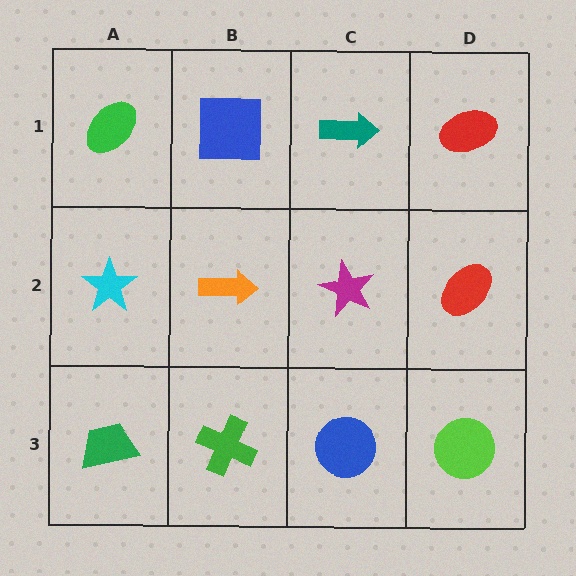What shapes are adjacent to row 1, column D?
A red ellipse (row 2, column D), a teal arrow (row 1, column C).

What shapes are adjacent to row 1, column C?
A magenta star (row 2, column C), a blue square (row 1, column B), a red ellipse (row 1, column D).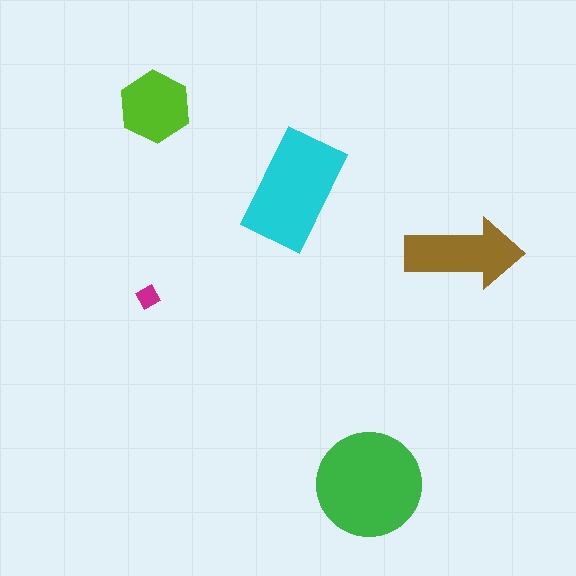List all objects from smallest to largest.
The magenta diamond, the lime hexagon, the brown arrow, the cyan rectangle, the green circle.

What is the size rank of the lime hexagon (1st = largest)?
4th.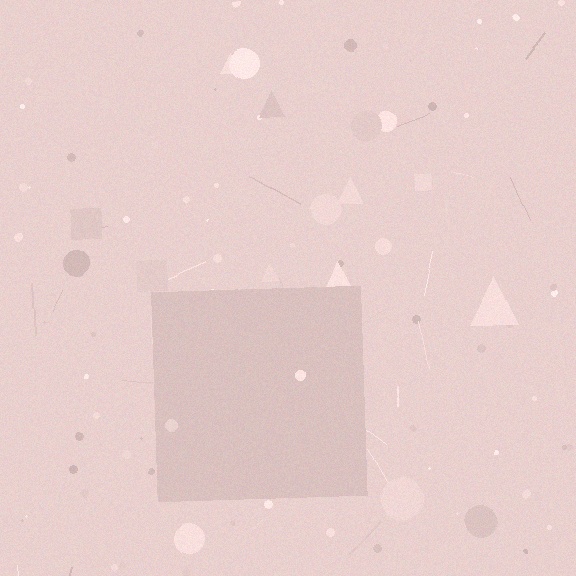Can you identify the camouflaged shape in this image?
The camouflaged shape is a square.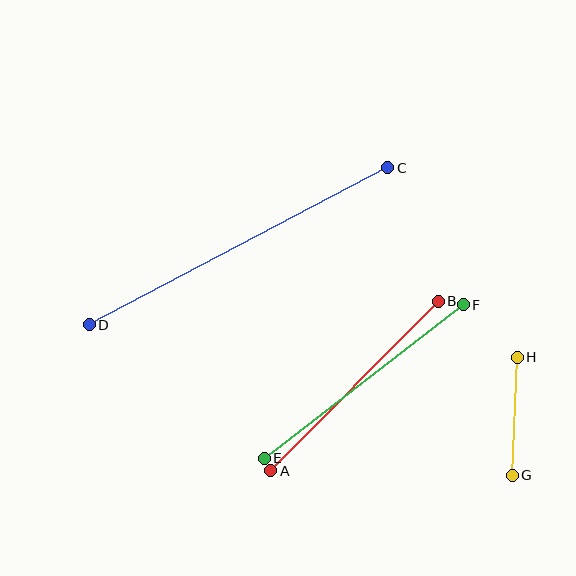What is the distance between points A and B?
The distance is approximately 238 pixels.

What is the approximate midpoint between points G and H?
The midpoint is at approximately (515, 416) pixels.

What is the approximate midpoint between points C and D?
The midpoint is at approximately (239, 246) pixels.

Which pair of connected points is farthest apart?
Points C and D are farthest apart.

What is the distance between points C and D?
The distance is approximately 337 pixels.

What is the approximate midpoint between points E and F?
The midpoint is at approximately (364, 381) pixels.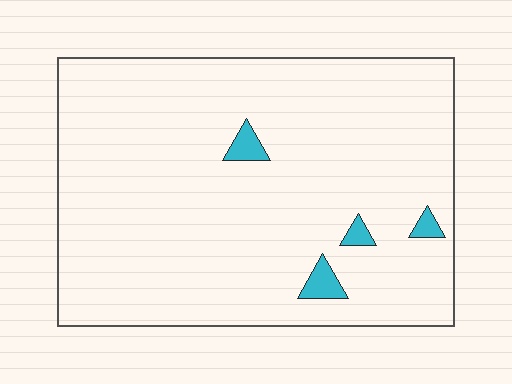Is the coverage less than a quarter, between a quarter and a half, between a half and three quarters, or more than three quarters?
Less than a quarter.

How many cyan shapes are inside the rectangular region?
4.